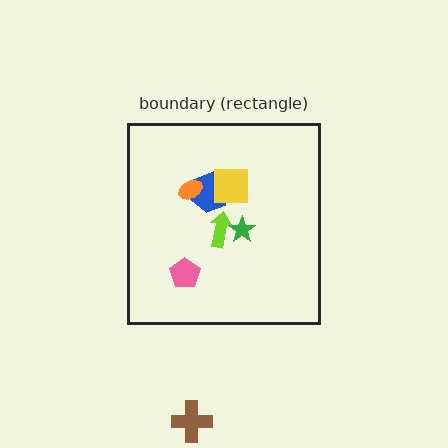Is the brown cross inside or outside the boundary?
Outside.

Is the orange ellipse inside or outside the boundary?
Inside.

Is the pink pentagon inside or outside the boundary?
Inside.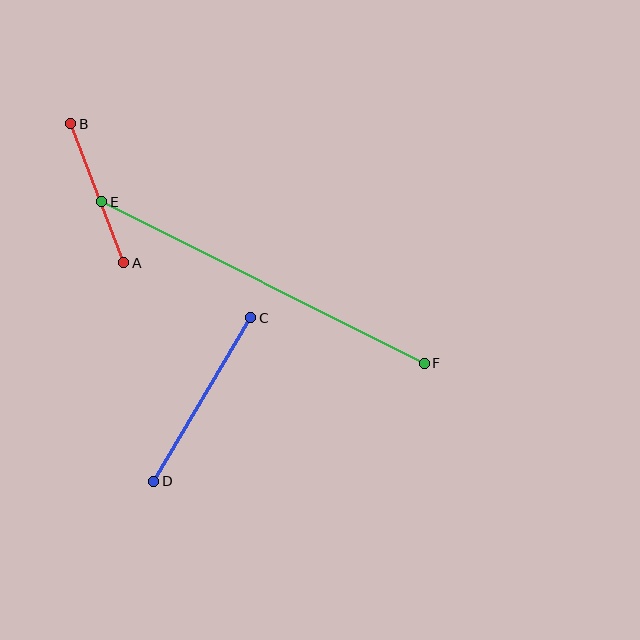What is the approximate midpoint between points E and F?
The midpoint is at approximately (263, 283) pixels.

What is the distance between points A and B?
The distance is approximately 149 pixels.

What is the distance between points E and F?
The distance is approximately 360 pixels.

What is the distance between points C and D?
The distance is approximately 190 pixels.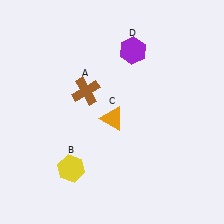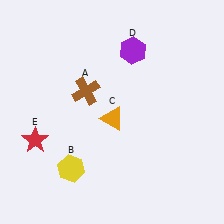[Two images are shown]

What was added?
A red star (E) was added in Image 2.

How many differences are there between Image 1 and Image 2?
There is 1 difference between the two images.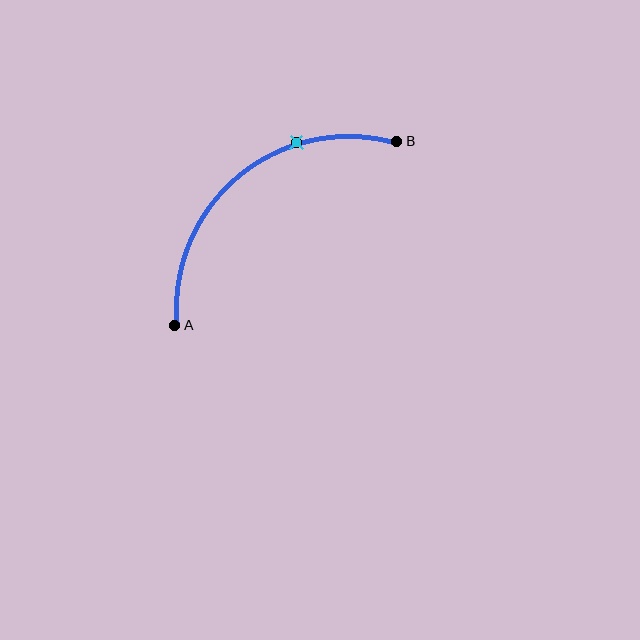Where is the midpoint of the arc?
The arc midpoint is the point on the curve farthest from the straight line joining A and B. It sits above and to the left of that line.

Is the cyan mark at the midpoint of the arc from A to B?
No. The cyan mark lies on the arc but is closer to endpoint B. The arc midpoint would be at the point on the curve equidistant along the arc from both A and B.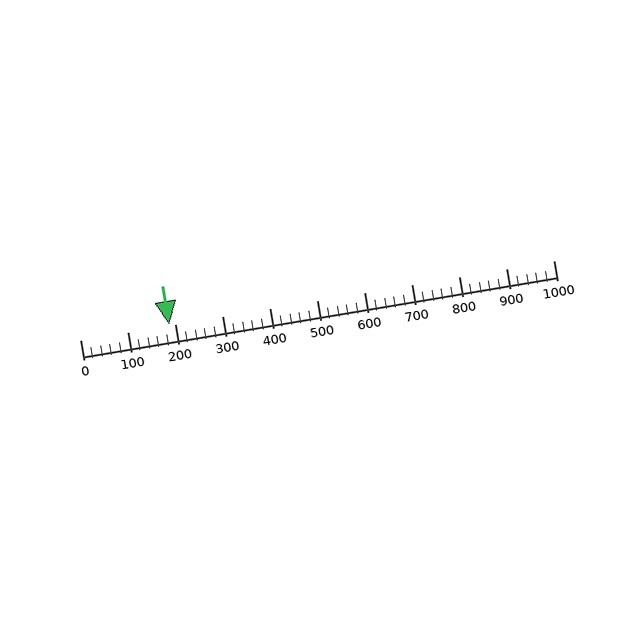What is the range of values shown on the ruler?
The ruler shows values from 0 to 1000.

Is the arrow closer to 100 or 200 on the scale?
The arrow is closer to 200.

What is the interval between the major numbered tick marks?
The major tick marks are spaced 100 units apart.